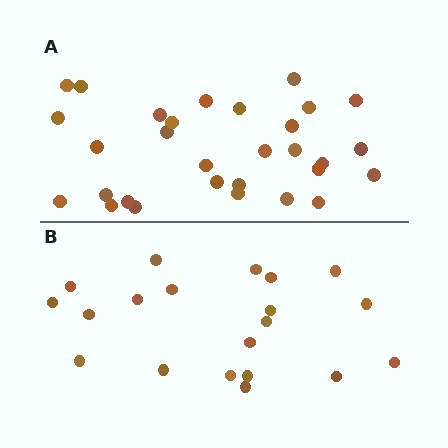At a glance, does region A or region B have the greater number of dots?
Region A (the top region) has more dots.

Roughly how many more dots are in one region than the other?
Region A has roughly 10 or so more dots than region B.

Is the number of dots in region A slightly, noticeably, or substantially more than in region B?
Region A has substantially more. The ratio is roughly 1.5 to 1.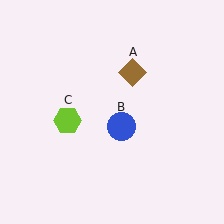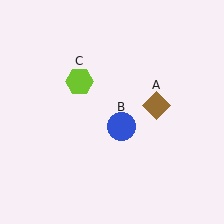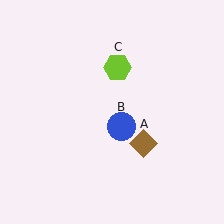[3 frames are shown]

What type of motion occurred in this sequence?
The brown diamond (object A), lime hexagon (object C) rotated clockwise around the center of the scene.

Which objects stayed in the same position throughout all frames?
Blue circle (object B) remained stationary.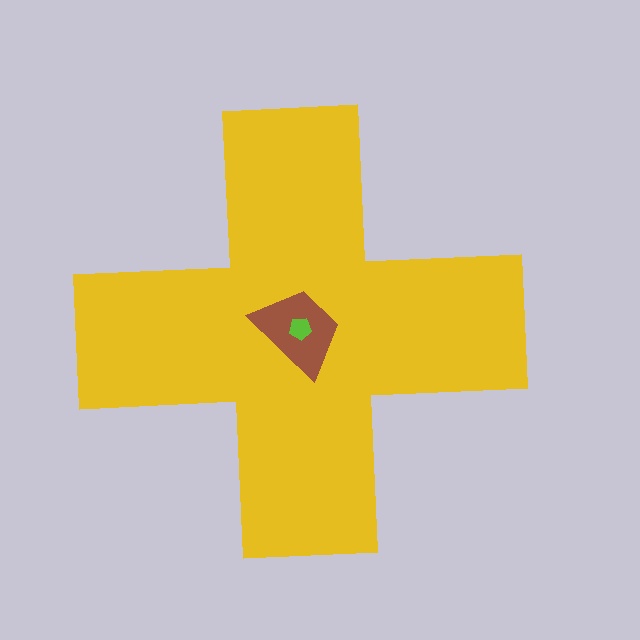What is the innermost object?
The lime pentagon.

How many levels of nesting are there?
3.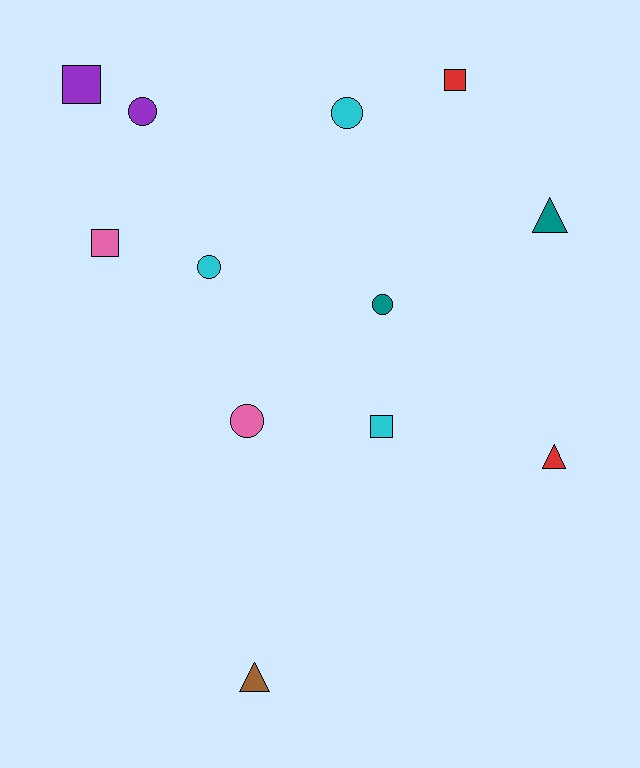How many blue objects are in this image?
There are no blue objects.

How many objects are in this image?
There are 12 objects.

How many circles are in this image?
There are 5 circles.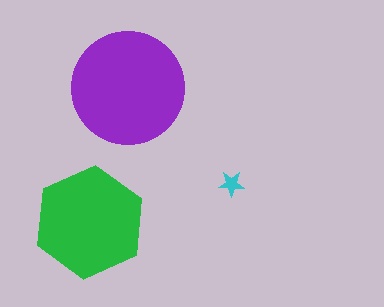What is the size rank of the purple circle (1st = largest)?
1st.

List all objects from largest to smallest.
The purple circle, the green hexagon, the cyan star.